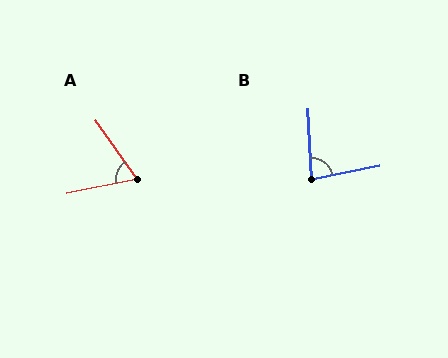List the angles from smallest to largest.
A (66°), B (81°).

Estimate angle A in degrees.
Approximately 66 degrees.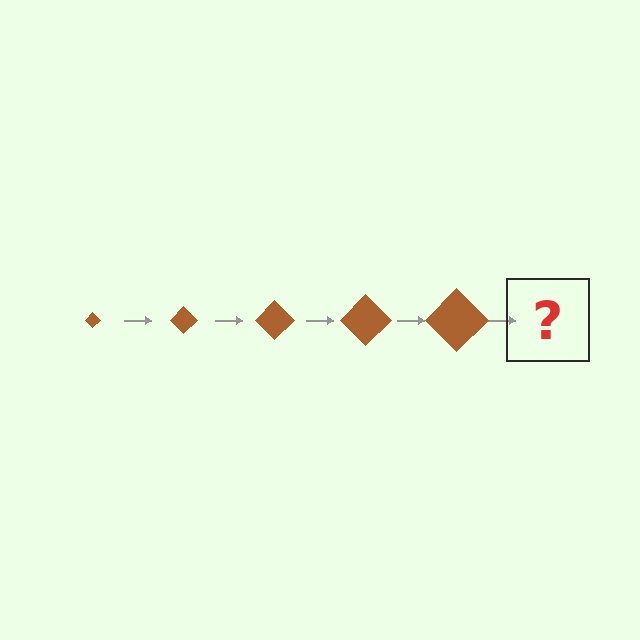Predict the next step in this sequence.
The next step is a brown diamond, larger than the previous one.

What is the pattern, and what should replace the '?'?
The pattern is that the diamond gets progressively larger each step. The '?' should be a brown diamond, larger than the previous one.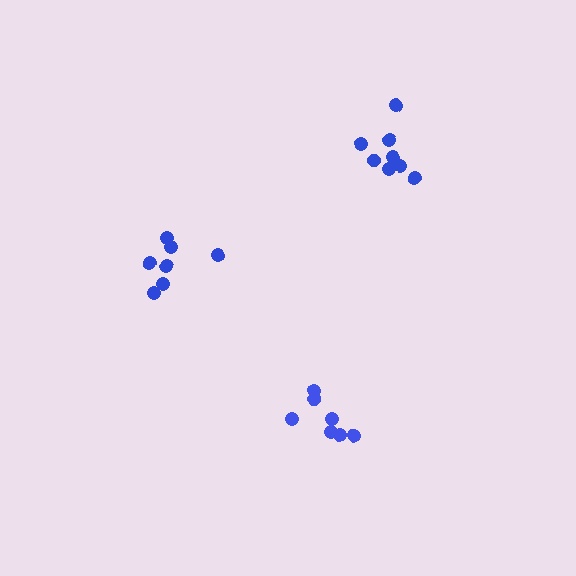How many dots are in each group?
Group 1: 8 dots, Group 2: 7 dots, Group 3: 7 dots (22 total).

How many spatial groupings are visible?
There are 3 spatial groupings.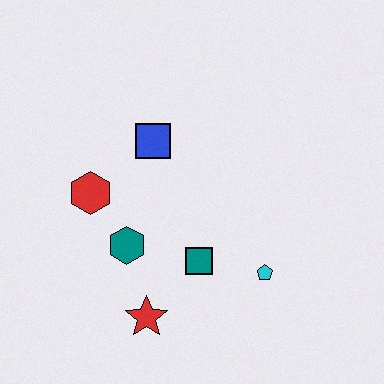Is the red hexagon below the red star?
No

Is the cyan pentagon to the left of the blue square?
No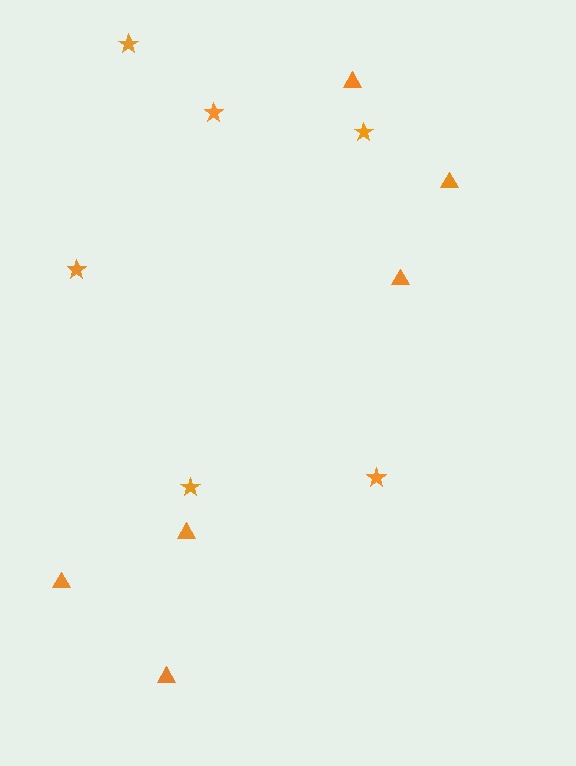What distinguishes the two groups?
There are 2 groups: one group of triangles (6) and one group of stars (6).